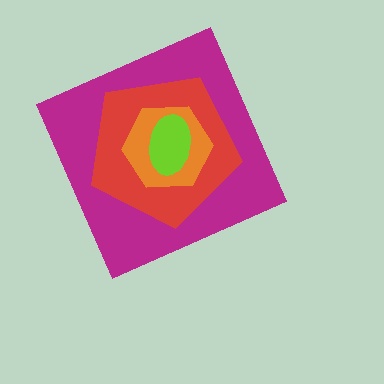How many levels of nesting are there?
4.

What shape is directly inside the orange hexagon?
The lime ellipse.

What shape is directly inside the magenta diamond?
The red pentagon.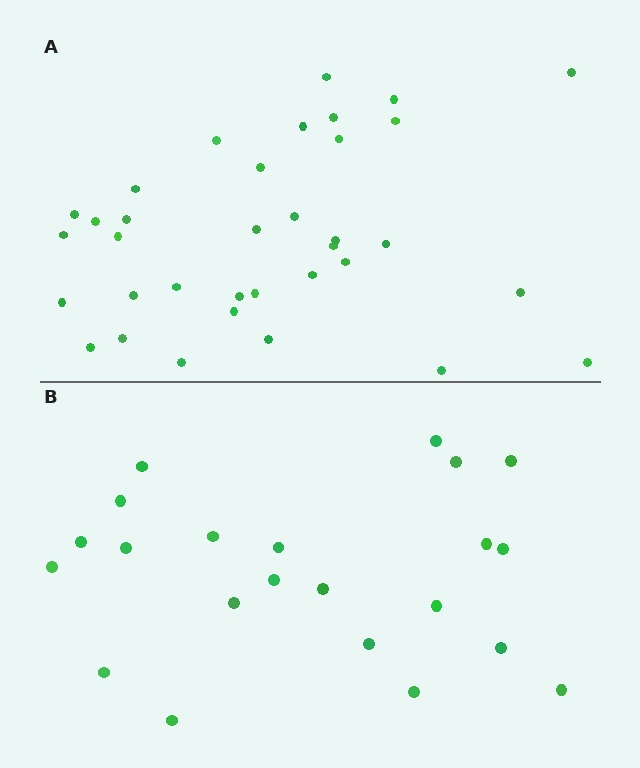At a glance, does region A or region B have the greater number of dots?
Region A (the top region) has more dots.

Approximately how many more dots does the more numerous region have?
Region A has approximately 15 more dots than region B.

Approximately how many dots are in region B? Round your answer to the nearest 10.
About 20 dots. (The exact count is 22, which rounds to 20.)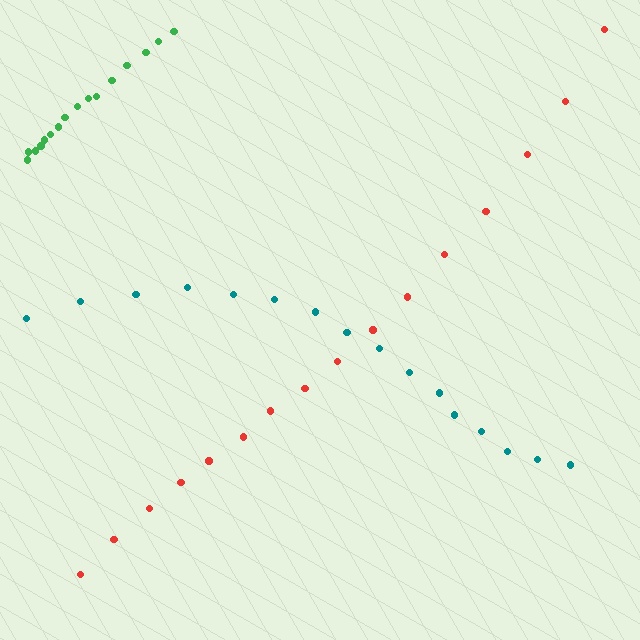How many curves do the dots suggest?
There are 3 distinct paths.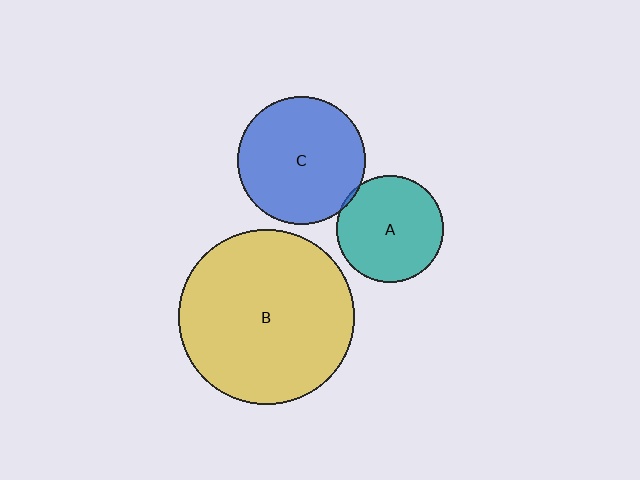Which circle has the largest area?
Circle B (yellow).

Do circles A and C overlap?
Yes.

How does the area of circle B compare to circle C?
Approximately 1.9 times.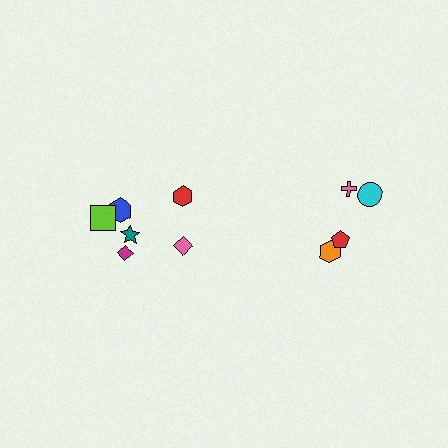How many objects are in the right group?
There are 4 objects.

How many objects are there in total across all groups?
There are 10 objects.